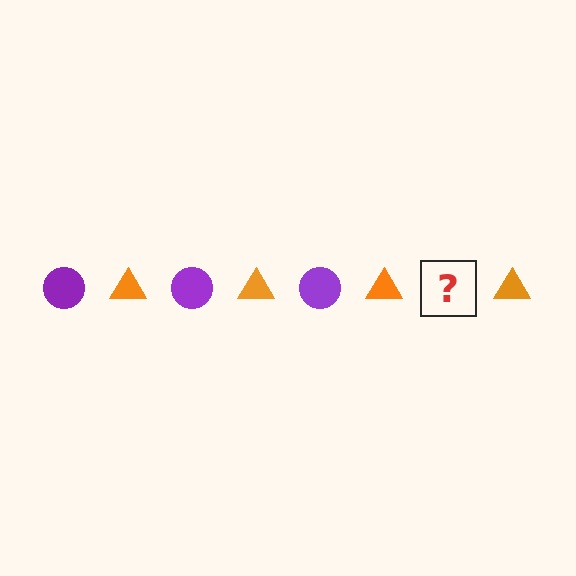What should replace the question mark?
The question mark should be replaced with a purple circle.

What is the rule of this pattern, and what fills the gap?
The rule is that the pattern alternates between purple circle and orange triangle. The gap should be filled with a purple circle.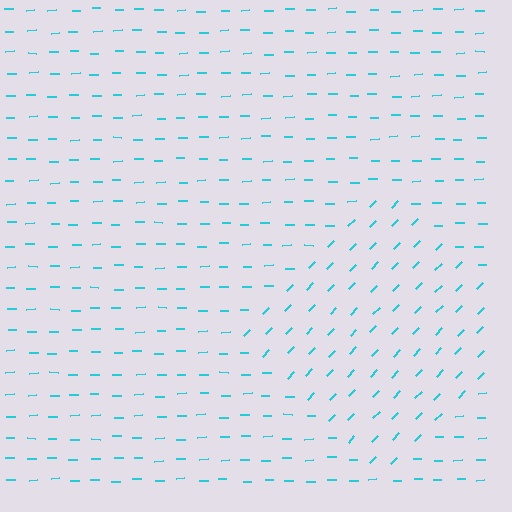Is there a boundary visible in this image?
Yes, there is a texture boundary formed by a change in line orientation.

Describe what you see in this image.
The image is filled with small cyan line segments. A diamond region in the image has lines oriented differently from the surrounding lines, creating a visible texture boundary.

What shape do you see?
I see a diamond.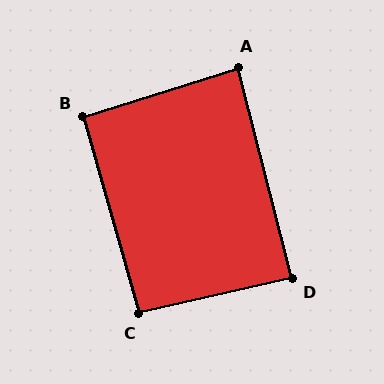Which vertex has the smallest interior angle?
A, at approximately 87 degrees.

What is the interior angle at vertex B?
Approximately 91 degrees (approximately right).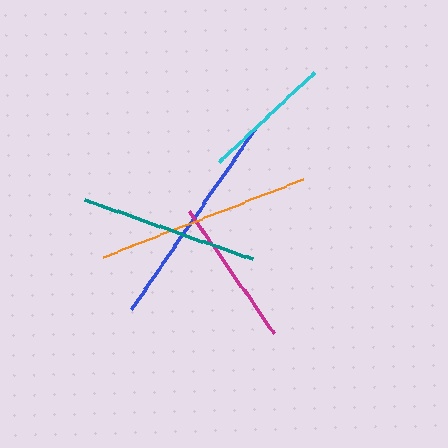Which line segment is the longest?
The blue line is the longest at approximately 221 pixels.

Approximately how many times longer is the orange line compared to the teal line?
The orange line is approximately 1.2 times the length of the teal line.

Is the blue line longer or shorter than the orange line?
The blue line is longer than the orange line.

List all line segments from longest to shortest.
From longest to shortest: blue, orange, teal, magenta, cyan.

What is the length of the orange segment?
The orange segment is approximately 215 pixels long.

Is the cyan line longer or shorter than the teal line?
The teal line is longer than the cyan line.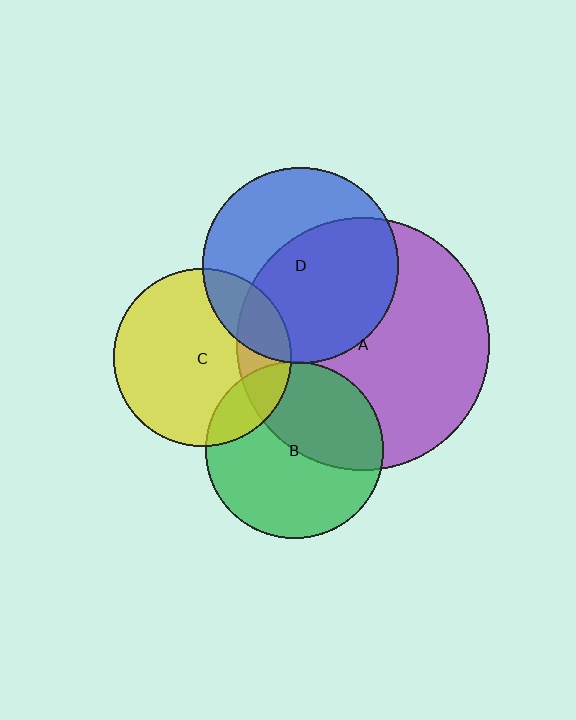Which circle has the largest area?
Circle A (purple).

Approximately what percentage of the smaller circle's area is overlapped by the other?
Approximately 20%.